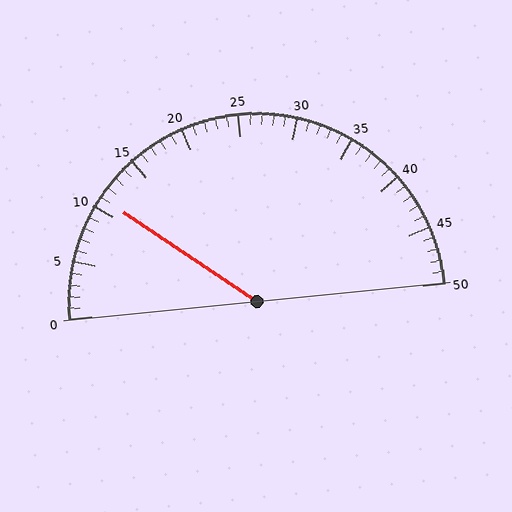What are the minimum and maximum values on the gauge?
The gauge ranges from 0 to 50.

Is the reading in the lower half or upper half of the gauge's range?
The reading is in the lower half of the range (0 to 50).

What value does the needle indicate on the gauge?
The needle indicates approximately 11.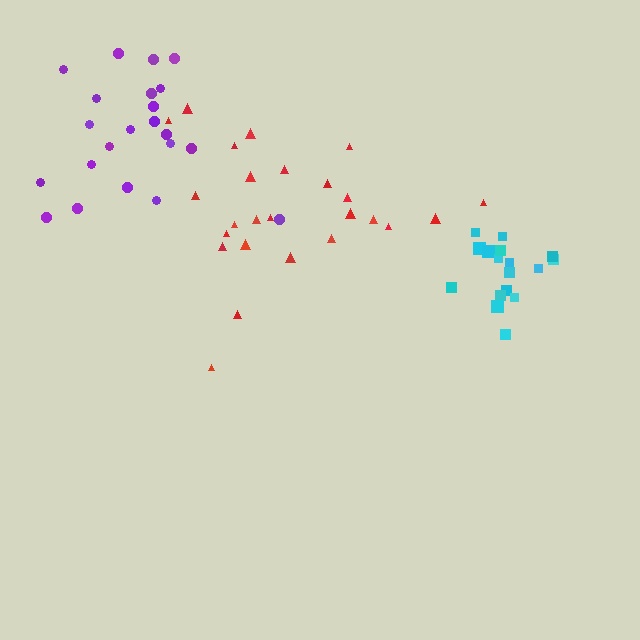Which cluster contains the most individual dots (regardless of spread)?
Red (25).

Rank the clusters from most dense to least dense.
cyan, purple, red.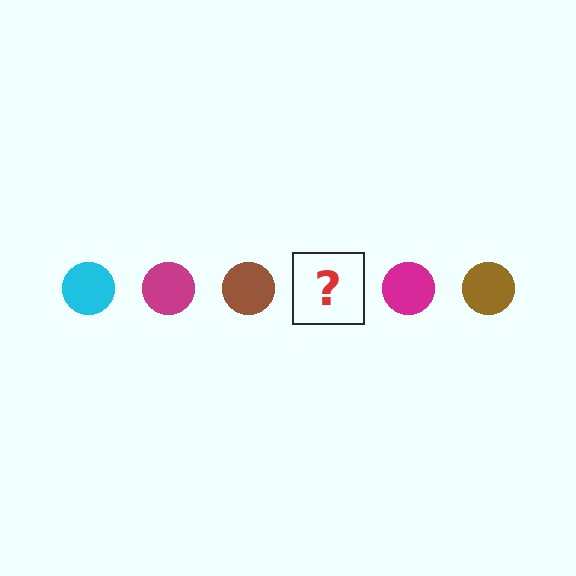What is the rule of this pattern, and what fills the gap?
The rule is that the pattern cycles through cyan, magenta, brown circles. The gap should be filled with a cyan circle.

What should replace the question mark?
The question mark should be replaced with a cyan circle.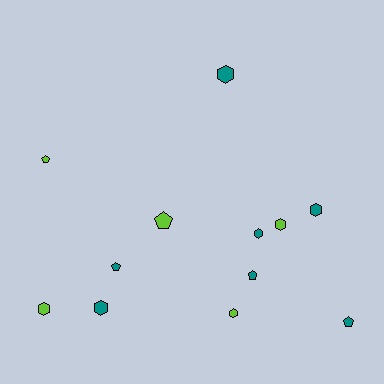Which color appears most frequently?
Teal, with 7 objects.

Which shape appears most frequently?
Hexagon, with 7 objects.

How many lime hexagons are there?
There are 3 lime hexagons.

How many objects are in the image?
There are 12 objects.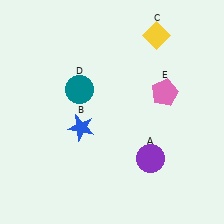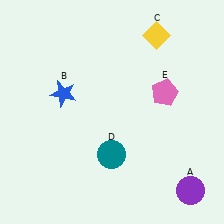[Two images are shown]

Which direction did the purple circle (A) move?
The purple circle (A) moved right.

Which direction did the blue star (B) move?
The blue star (B) moved up.